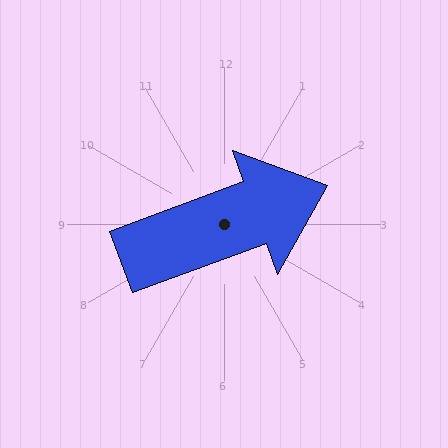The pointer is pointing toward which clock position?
Roughly 2 o'clock.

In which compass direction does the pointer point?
East.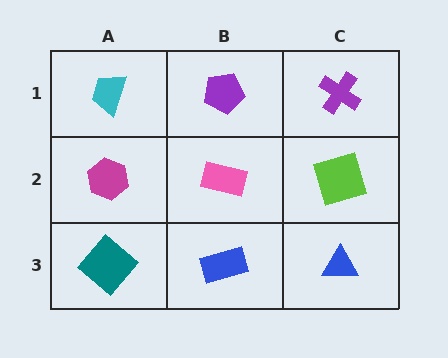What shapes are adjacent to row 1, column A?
A magenta hexagon (row 2, column A), a purple pentagon (row 1, column B).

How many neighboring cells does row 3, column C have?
2.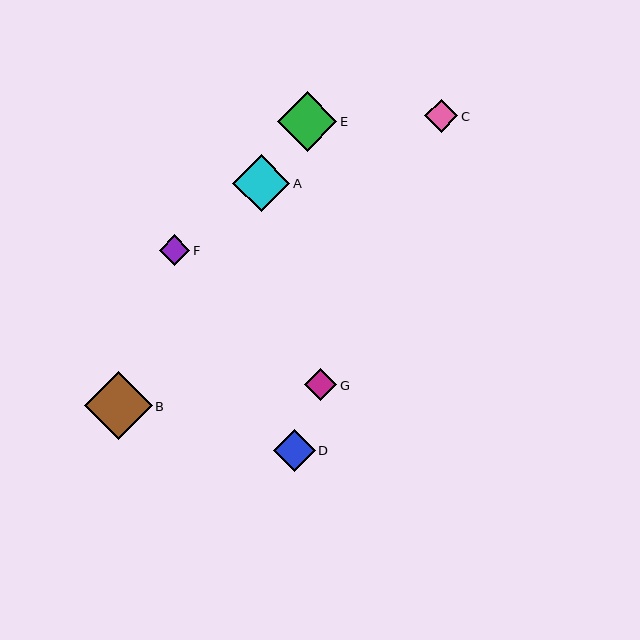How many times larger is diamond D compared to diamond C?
Diamond D is approximately 1.3 times the size of diamond C.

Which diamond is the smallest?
Diamond F is the smallest with a size of approximately 31 pixels.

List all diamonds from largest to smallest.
From largest to smallest: B, E, A, D, C, G, F.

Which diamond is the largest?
Diamond B is the largest with a size of approximately 68 pixels.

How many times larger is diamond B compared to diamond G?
Diamond B is approximately 2.1 times the size of diamond G.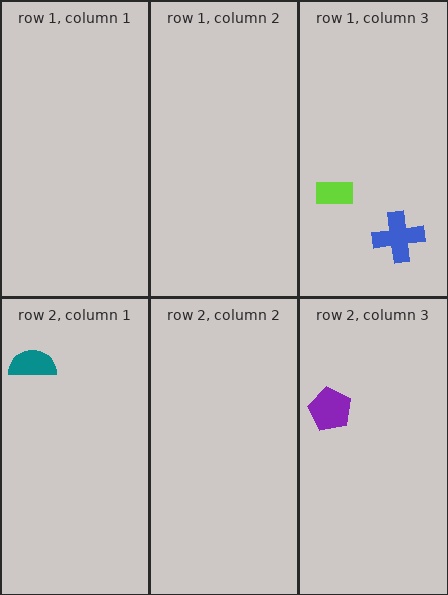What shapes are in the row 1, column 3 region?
The blue cross, the lime rectangle.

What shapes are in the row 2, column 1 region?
The teal semicircle.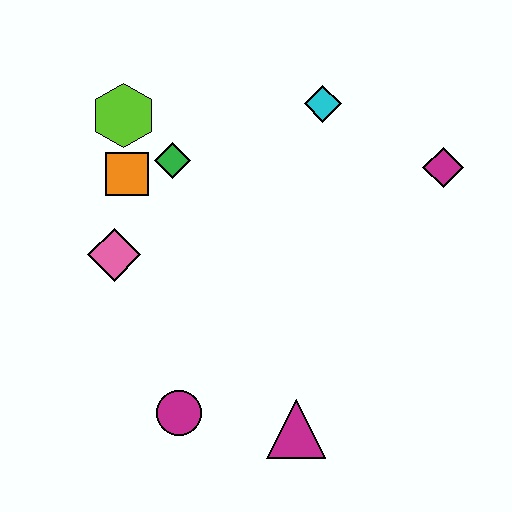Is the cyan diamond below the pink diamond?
No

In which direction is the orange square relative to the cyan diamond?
The orange square is to the left of the cyan diamond.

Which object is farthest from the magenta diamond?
The magenta circle is farthest from the magenta diamond.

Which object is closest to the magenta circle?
The magenta triangle is closest to the magenta circle.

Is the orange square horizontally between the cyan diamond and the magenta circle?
No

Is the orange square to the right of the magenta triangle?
No